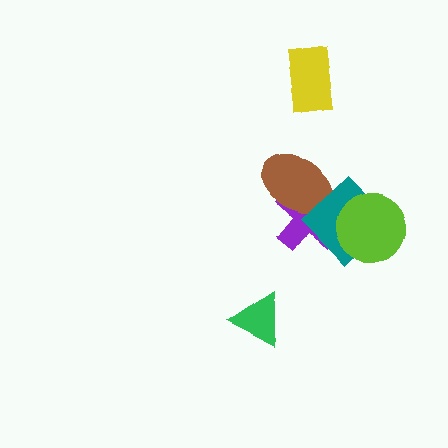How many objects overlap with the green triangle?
0 objects overlap with the green triangle.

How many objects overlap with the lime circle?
2 objects overlap with the lime circle.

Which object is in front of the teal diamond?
The lime circle is in front of the teal diamond.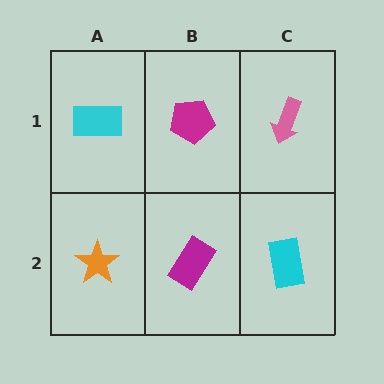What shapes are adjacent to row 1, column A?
An orange star (row 2, column A), a magenta pentagon (row 1, column B).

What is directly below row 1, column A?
An orange star.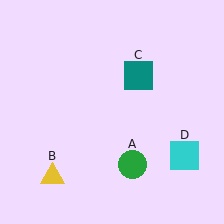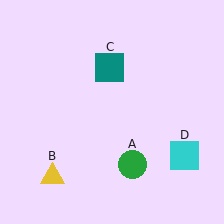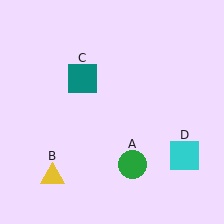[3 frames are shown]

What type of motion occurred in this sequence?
The teal square (object C) rotated counterclockwise around the center of the scene.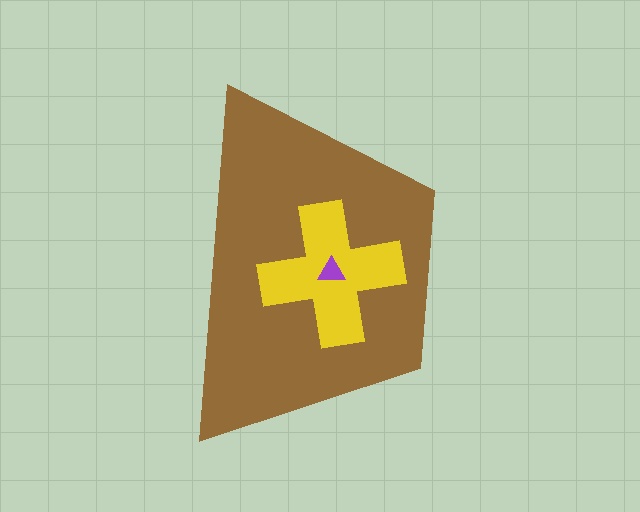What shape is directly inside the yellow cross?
The purple triangle.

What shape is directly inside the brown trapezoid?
The yellow cross.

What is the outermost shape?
The brown trapezoid.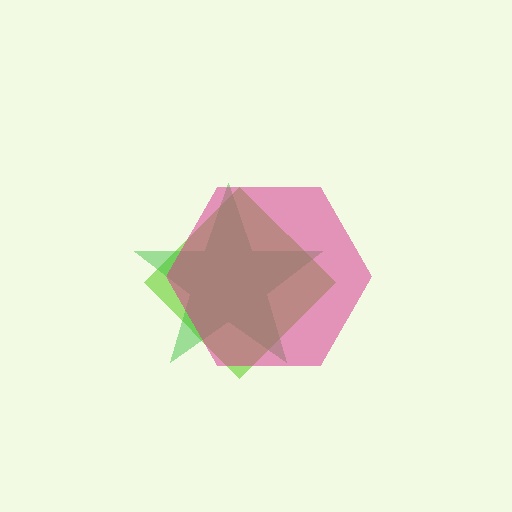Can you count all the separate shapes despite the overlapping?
Yes, there are 3 separate shapes.